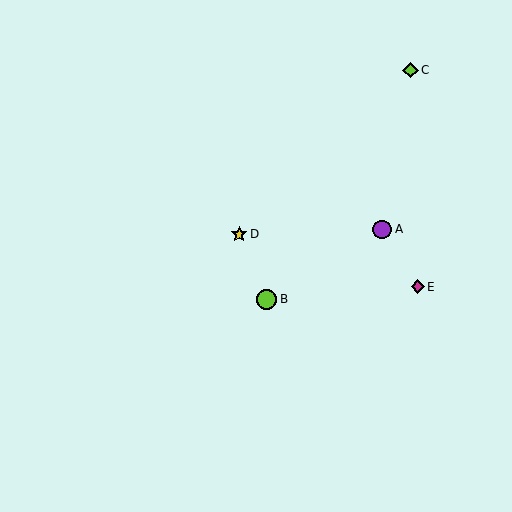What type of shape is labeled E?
Shape E is a magenta diamond.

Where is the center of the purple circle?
The center of the purple circle is at (382, 229).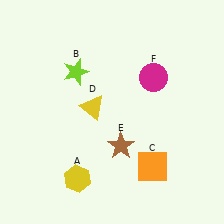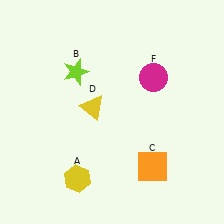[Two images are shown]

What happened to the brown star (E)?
The brown star (E) was removed in Image 2. It was in the bottom-right area of Image 1.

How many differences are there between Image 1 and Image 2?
There is 1 difference between the two images.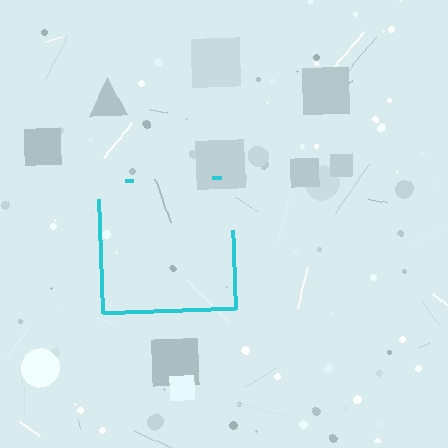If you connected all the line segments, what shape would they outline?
They would outline a square.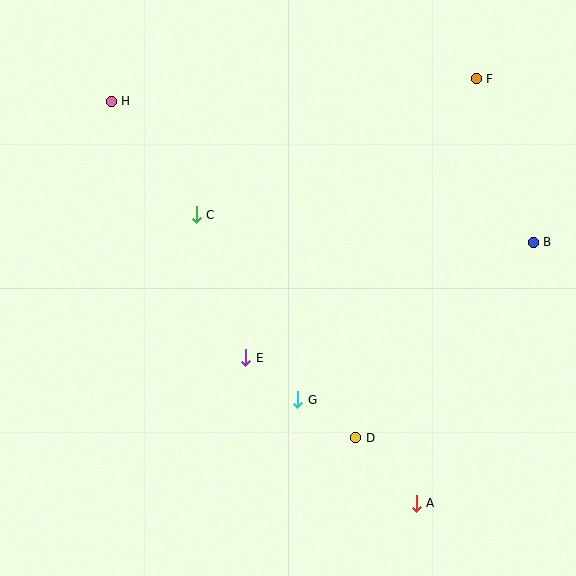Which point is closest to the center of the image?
Point E at (246, 358) is closest to the center.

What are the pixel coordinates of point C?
Point C is at (196, 215).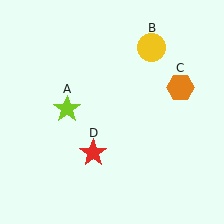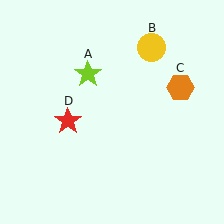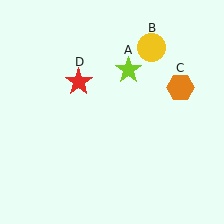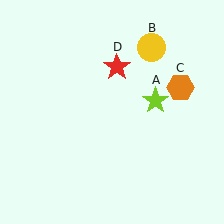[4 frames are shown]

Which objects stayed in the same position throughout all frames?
Yellow circle (object B) and orange hexagon (object C) remained stationary.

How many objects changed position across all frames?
2 objects changed position: lime star (object A), red star (object D).